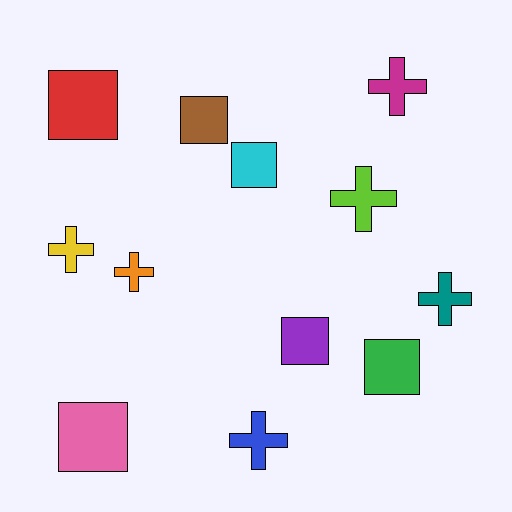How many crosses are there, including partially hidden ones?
There are 6 crosses.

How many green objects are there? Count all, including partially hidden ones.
There is 1 green object.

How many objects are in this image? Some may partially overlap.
There are 12 objects.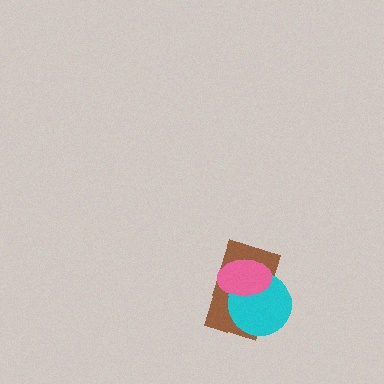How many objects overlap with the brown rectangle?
2 objects overlap with the brown rectangle.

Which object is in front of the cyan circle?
The pink ellipse is in front of the cyan circle.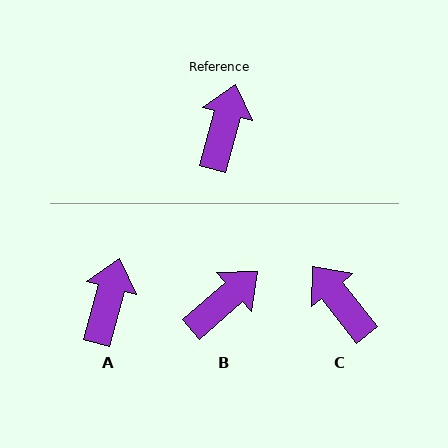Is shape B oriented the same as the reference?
No, it is off by about 34 degrees.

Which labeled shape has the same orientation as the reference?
A.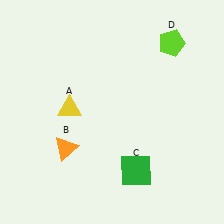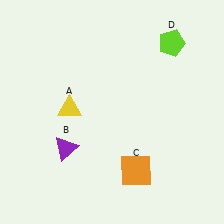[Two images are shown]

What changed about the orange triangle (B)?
In Image 1, B is orange. In Image 2, it changed to purple.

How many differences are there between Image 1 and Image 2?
There are 2 differences between the two images.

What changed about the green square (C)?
In Image 1, C is green. In Image 2, it changed to orange.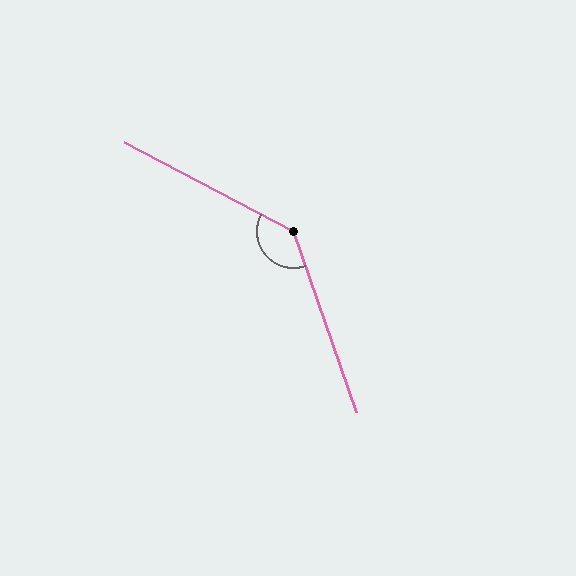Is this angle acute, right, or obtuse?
It is obtuse.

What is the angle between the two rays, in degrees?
Approximately 137 degrees.